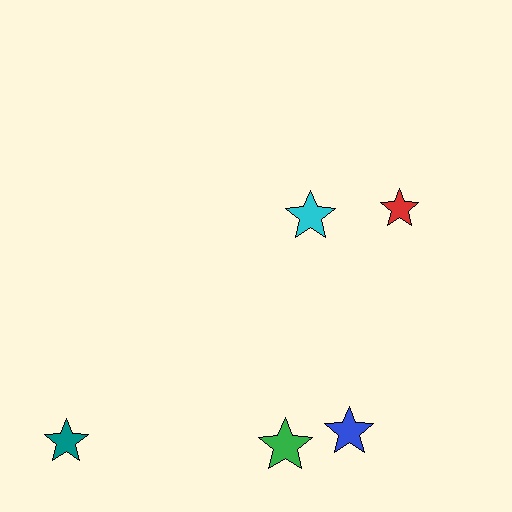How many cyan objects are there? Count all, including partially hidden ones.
There is 1 cyan object.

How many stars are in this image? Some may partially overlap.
There are 5 stars.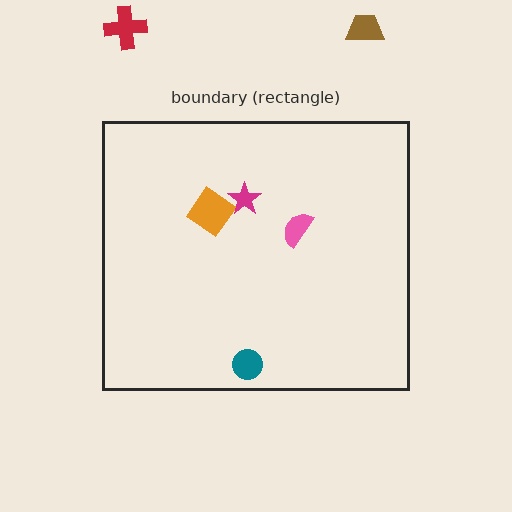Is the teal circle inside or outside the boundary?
Inside.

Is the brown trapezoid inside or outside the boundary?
Outside.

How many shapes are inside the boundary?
4 inside, 2 outside.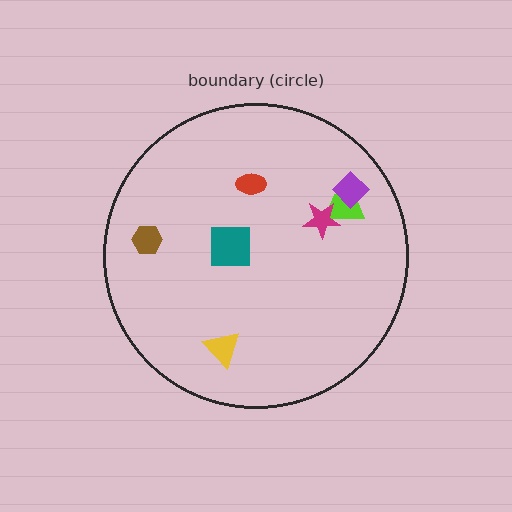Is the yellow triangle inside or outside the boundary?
Inside.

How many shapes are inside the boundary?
7 inside, 0 outside.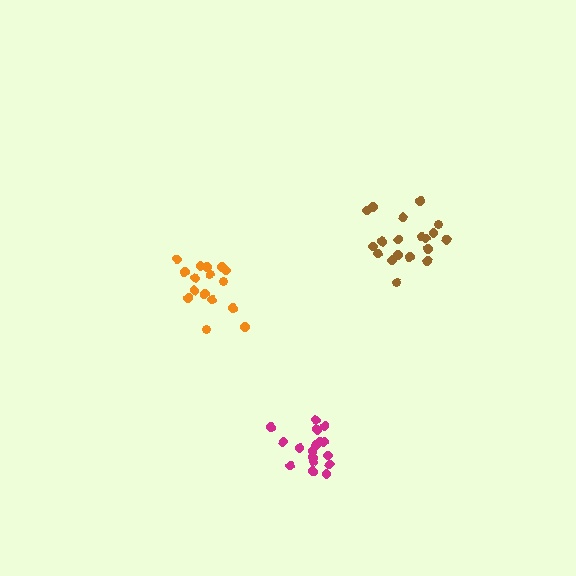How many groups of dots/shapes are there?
There are 3 groups.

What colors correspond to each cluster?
The clusters are colored: magenta, orange, brown.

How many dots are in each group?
Group 1: 17 dots, Group 2: 16 dots, Group 3: 19 dots (52 total).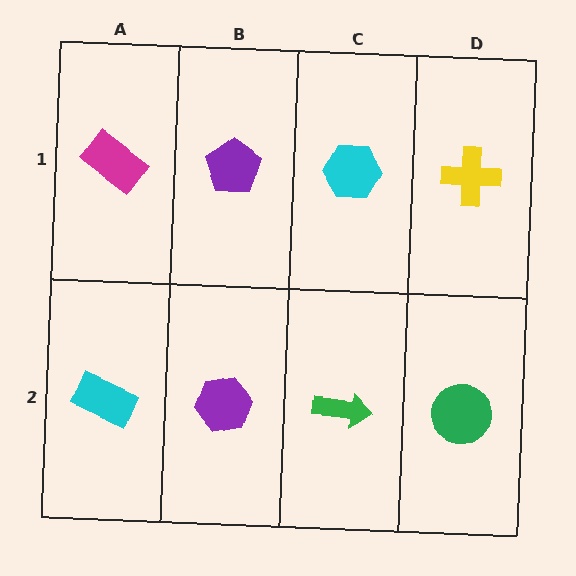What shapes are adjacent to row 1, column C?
A green arrow (row 2, column C), a purple pentagon (row 1, column B), a yellow cross (row 1, column D).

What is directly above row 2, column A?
A magenta rectangle.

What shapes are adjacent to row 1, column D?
A green circle (row 2, column D), a cyan hexagon (row 1, column C).